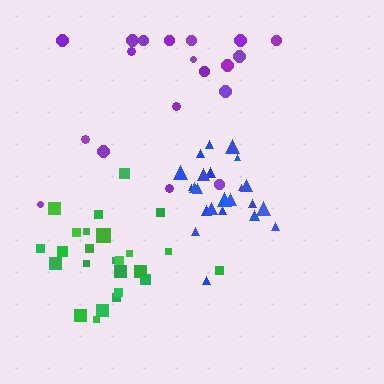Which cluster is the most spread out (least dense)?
Purple.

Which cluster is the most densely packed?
Blue.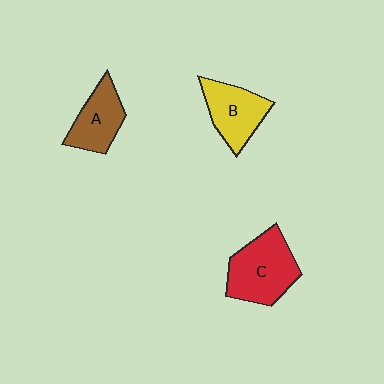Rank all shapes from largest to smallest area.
From largest to smallest: C (red), B (yellow), A (brown).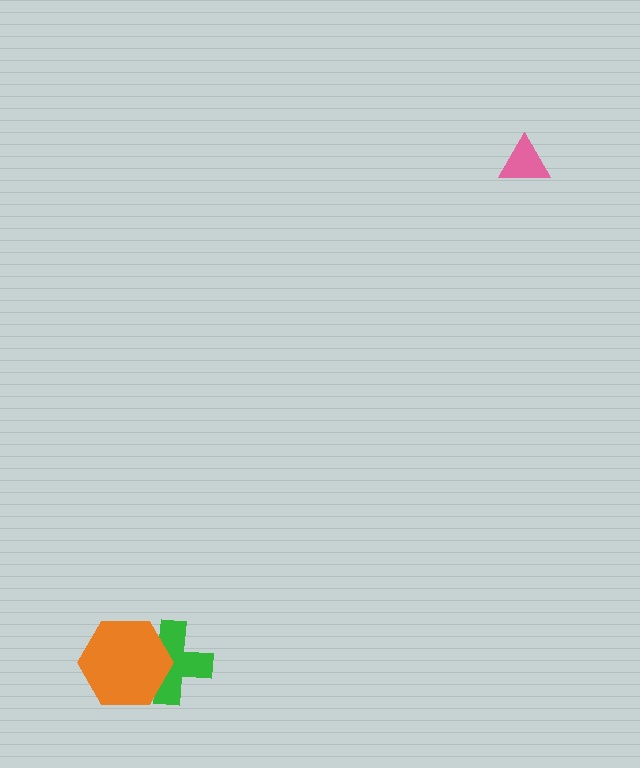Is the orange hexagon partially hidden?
No, no other shape covers it.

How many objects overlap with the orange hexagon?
1 object overlaps with the orange hexagon.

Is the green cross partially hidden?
Yes, it is partially covered by another shape.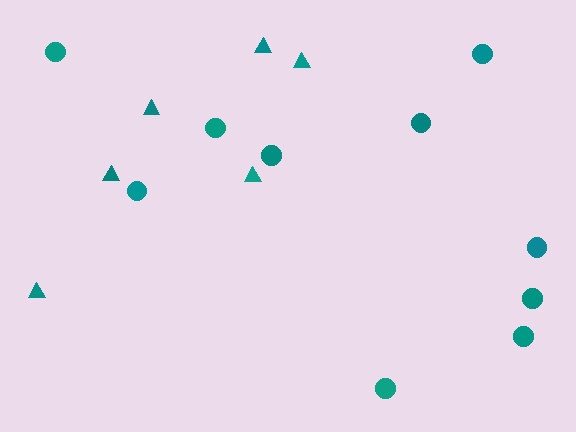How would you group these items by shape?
There are 2 groups: one group of triangles (6) and one group of circles (10).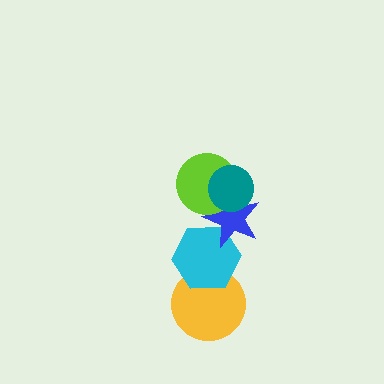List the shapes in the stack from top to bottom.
From top to bottom: the teal circle, the lime circle, the blue star, the cyan hexagon, the yellow circle.